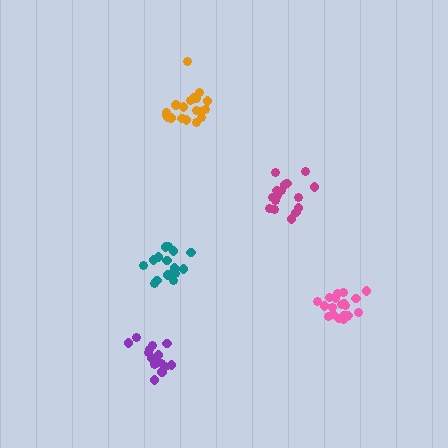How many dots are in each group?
Group 1: 16 dots, Group 2: 19 dots, Group 3: 18 dots, Group 4: 21 dots, Group 5: 15 dots (89 total).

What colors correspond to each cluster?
The clusters are colored: magenta, orange, teal, pink, purple.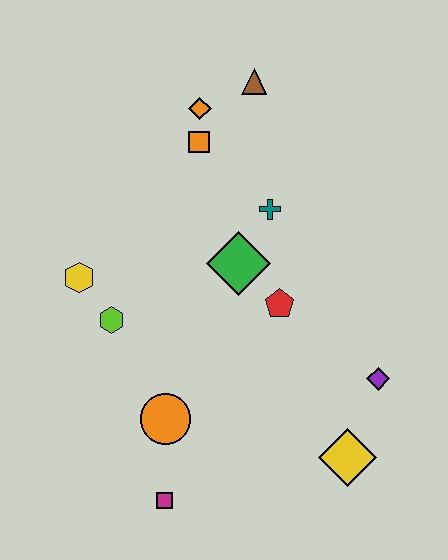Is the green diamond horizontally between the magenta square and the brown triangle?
Yes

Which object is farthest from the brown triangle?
The magenta square is farthest from the brown triangle.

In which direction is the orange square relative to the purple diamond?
The orange square is above the purple diamond.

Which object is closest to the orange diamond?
The orange square is closest to the orange diamond.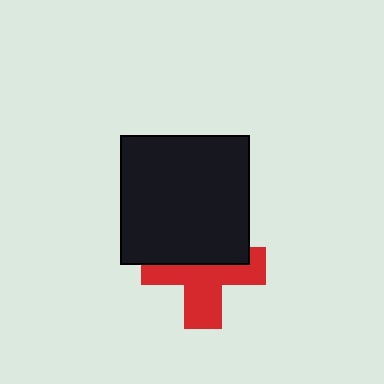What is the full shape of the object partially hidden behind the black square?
The partially hidden object is a red cross.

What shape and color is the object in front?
The object in front is a black square.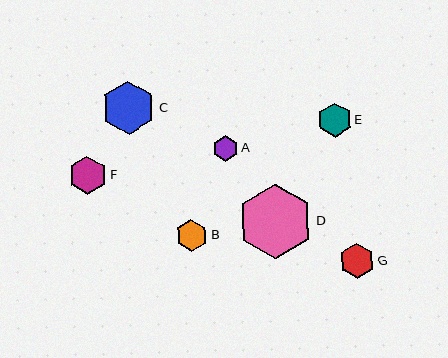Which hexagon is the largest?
Hexagon D is the largest with a size of approximately 75 pixels.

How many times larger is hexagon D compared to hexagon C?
Hexagon D is approximately 1.4 times the size of hexagon C.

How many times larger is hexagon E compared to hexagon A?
Hexagon E is approximately 1.3 times the size of hexagon A.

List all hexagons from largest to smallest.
From largest to smallest: D, C, F, G, E, B, A.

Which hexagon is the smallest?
Hexagon A is the smallest with a size of approximately 25 pixels.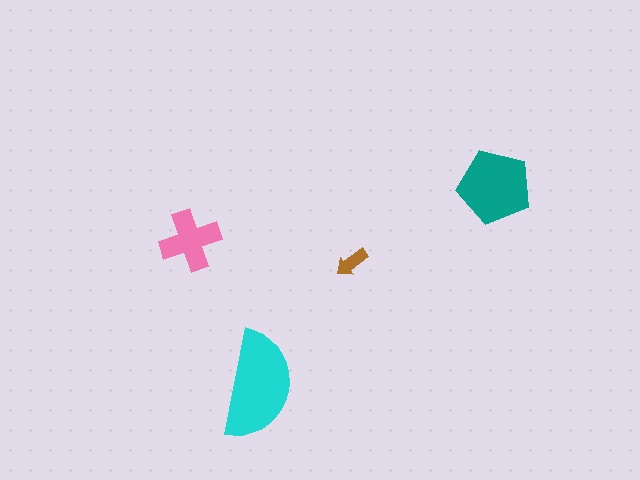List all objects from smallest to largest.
The brown arrow, the pink cross, the teal pentagon, the cyan semicircle.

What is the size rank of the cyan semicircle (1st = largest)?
1st.